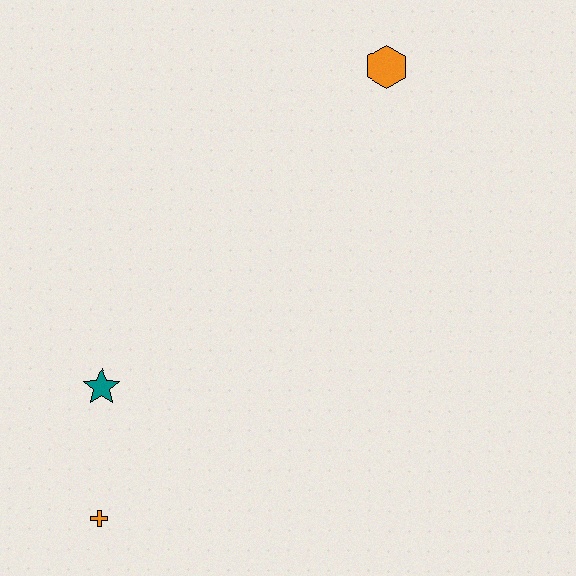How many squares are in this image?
There are no squares.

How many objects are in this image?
There are 3 objects.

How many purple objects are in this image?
There are no purple objects.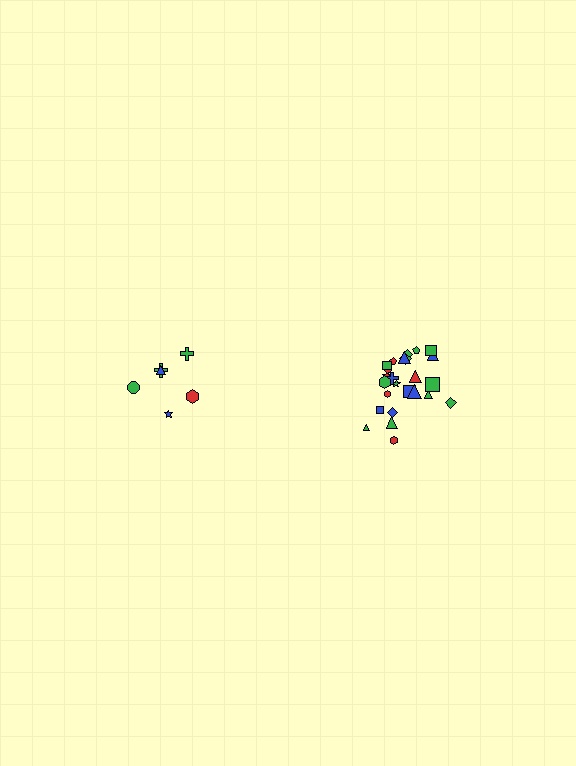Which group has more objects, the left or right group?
The right group.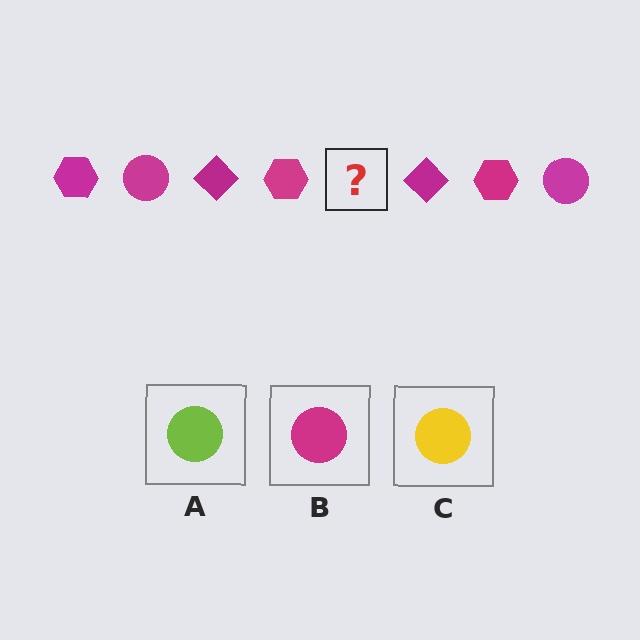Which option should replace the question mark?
Option B.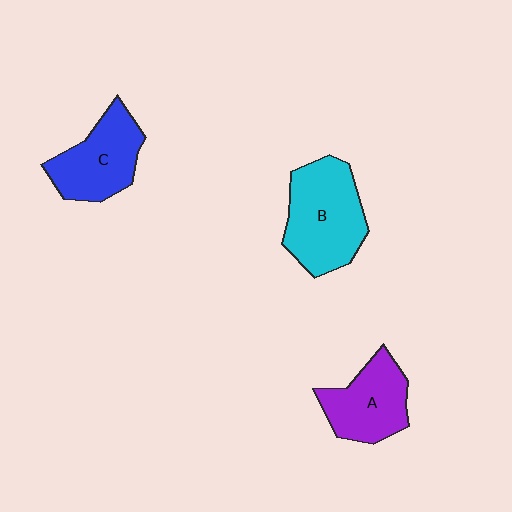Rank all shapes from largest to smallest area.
From largest to smallest: B (cyan), C (blue), A (purple).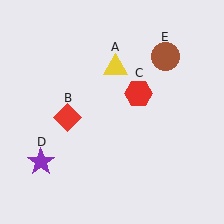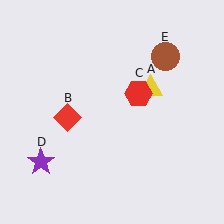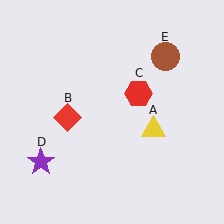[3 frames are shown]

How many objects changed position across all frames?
1 object changed position: yellow triangle (object A).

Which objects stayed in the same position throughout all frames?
Red diamond (object B) and red hexagon (object C) and purple star (object D) and brown circle (object E) remained stationary.